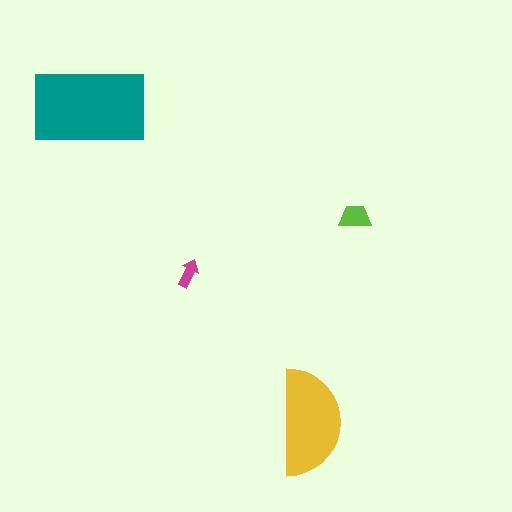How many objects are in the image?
There are 4 objects in the image.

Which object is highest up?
The teal rectangle is topmost.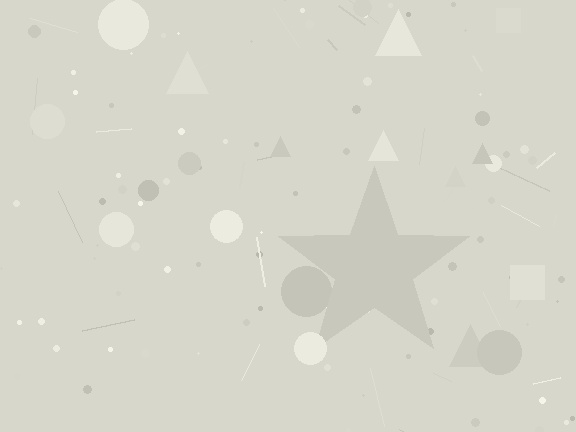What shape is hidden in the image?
A star is hidden in the image.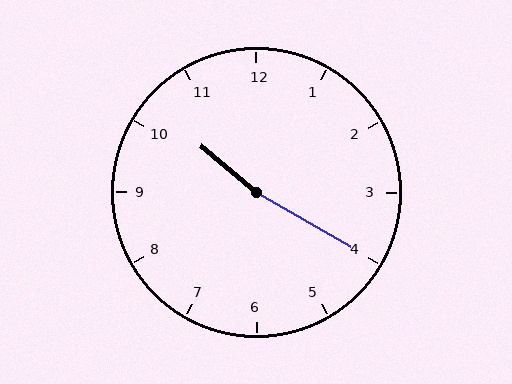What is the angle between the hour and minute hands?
Approximately 170 degrees.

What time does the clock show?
10:20.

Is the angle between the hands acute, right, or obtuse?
It is obtuse.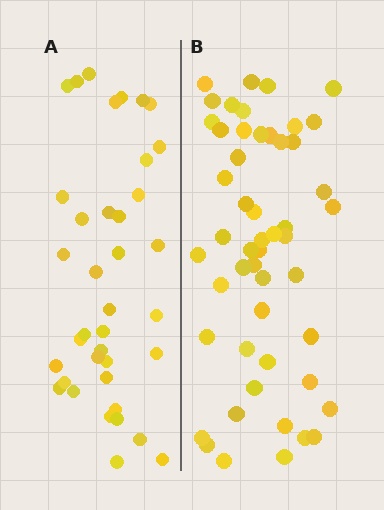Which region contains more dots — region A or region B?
Region B (the right region) has more dots.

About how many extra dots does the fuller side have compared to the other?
Region B has approximately 15 more dots than region A.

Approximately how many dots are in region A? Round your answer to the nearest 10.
About 40 dots. (The exact count is 38, which rounds to 40.)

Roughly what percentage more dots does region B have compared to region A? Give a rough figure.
About 35% more.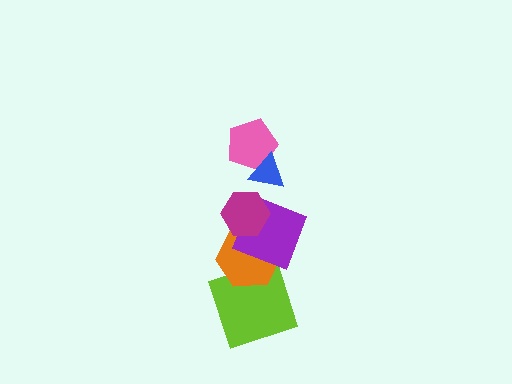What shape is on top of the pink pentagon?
The blue triangle is on top of the pink pentagon.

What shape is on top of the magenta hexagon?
The pink pentagon is on top of the magenta hexagon.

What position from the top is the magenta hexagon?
The magenta hexagon is 3rd from the top.